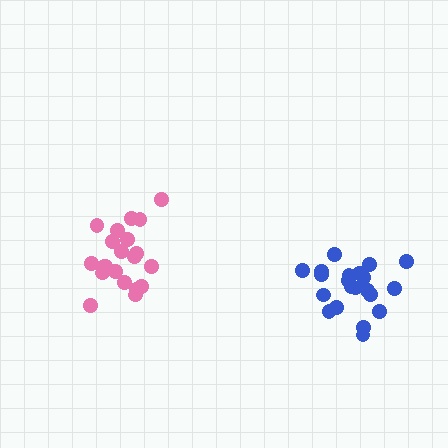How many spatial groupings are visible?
There are 2 spatial groupings.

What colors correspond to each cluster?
The clusters are colored: pink, blue.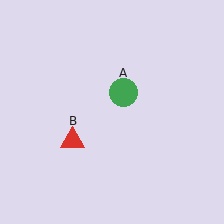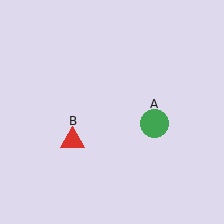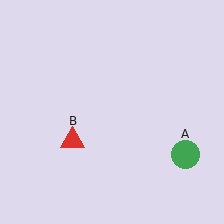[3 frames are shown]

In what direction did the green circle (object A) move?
The green circle (object A) moved down and to the right.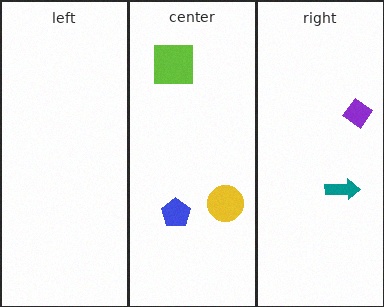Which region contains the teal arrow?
The right region.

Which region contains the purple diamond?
The right region.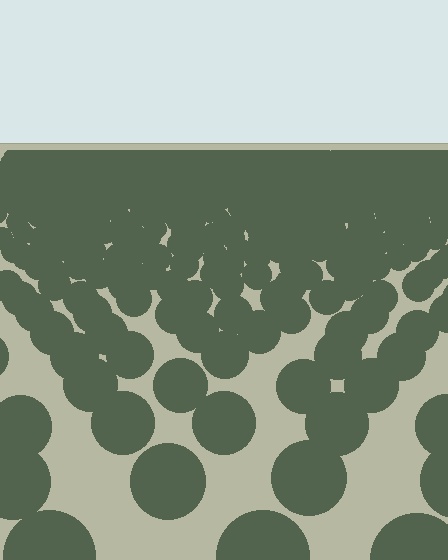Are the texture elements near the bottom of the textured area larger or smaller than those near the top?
Larger. Near the bottom, elements are closer to the viewer and appear at a bigger on-screen size.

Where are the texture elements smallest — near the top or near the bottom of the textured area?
Near the top.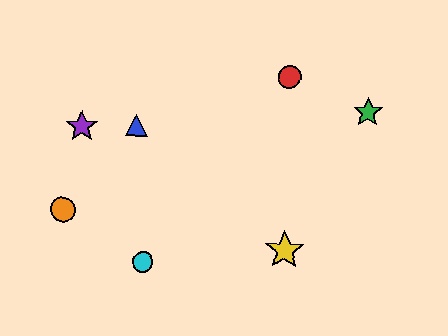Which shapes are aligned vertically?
The red circle, the yellow star are aligned vertically.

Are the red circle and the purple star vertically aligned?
No, the red circle is at x≈289 and the purple star is at x≈82.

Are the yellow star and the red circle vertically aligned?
Yes, both are at x≈285.